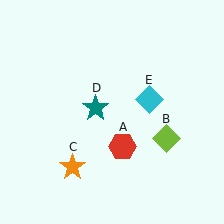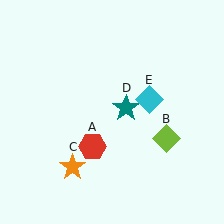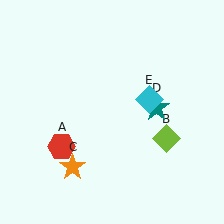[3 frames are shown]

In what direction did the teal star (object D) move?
The teal star (object D) moved right.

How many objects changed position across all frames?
2 objects changed position: red hexagon (object A), teal star (object D).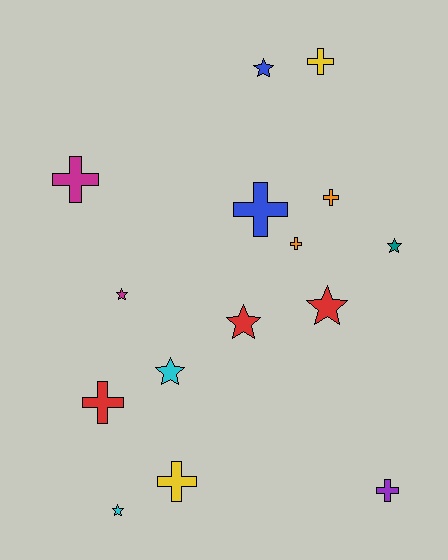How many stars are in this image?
There are 7 stars.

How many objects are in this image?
There are 15 objects.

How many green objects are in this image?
There are no green objects.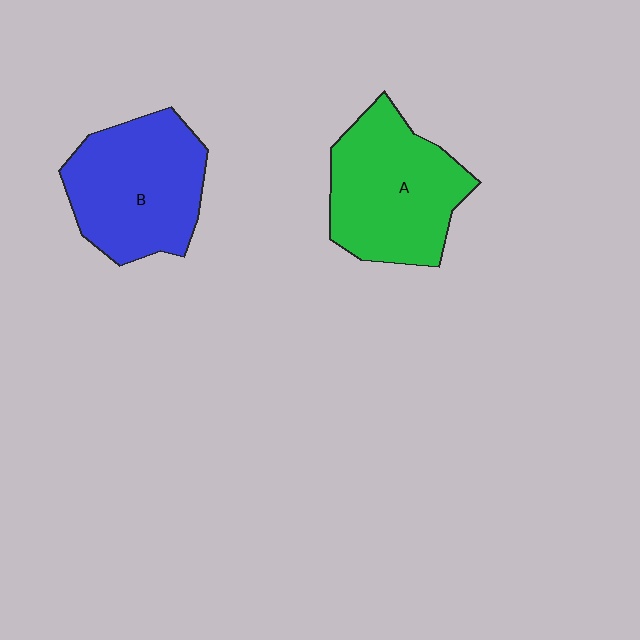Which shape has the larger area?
Shape A (green).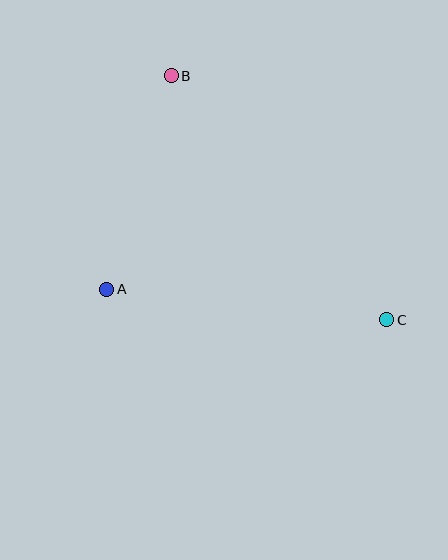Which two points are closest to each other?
Points A and B are closest to each other.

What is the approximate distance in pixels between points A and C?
The distance between A and C is approximately 282 pixels.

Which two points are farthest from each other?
Points B and C are farthest from each other.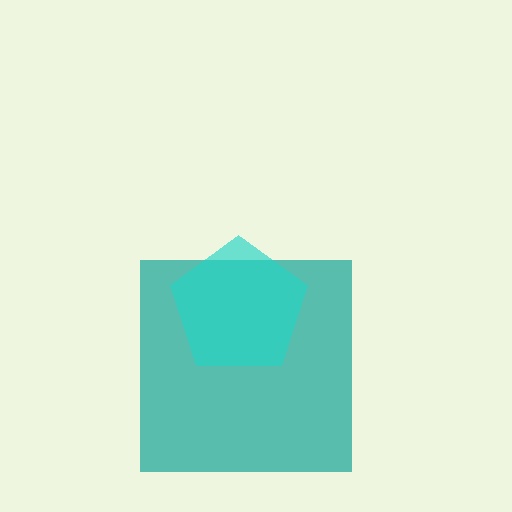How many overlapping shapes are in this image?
There are 2 overlapping shapes in the image.